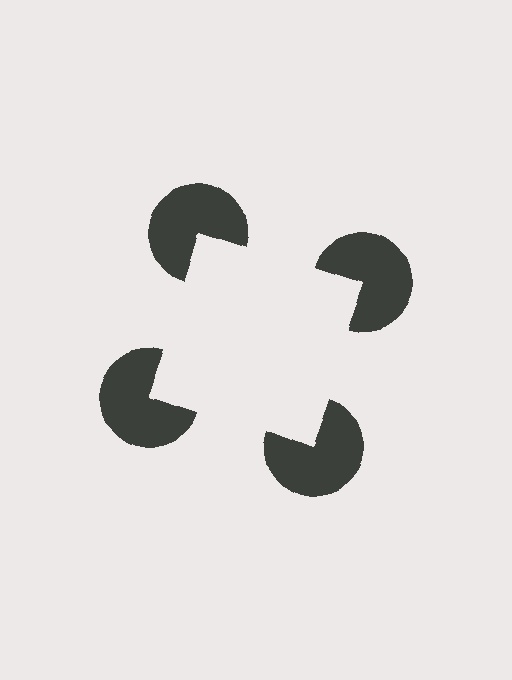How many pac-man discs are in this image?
There are 4 — one at each vertex of the illusory square.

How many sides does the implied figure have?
4 sides.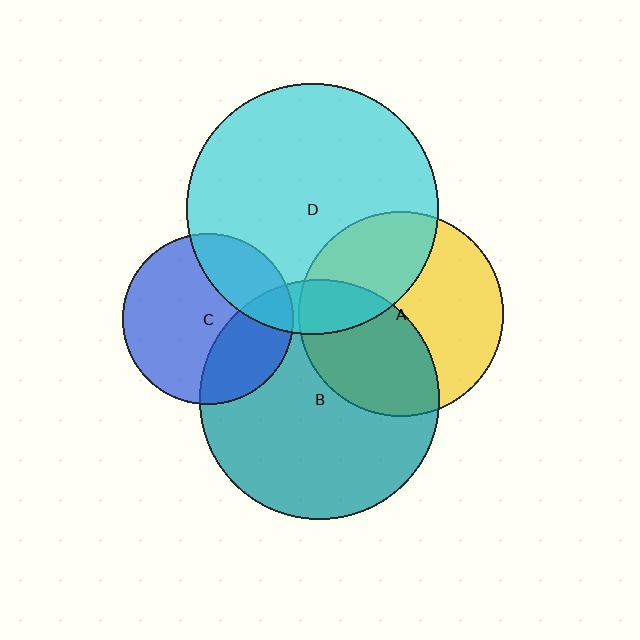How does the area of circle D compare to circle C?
Approximately 2.2 times.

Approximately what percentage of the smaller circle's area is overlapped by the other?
Approximately 25%.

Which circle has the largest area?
Circle D (cyan).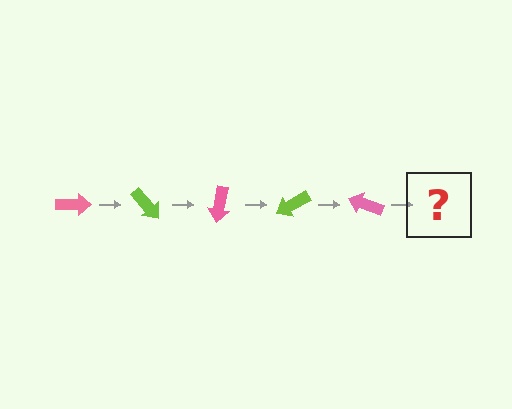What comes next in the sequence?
The next element should be a lime arrow, rotated 250 degrees from the start.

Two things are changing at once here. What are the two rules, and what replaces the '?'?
The two rules are that it rotates 50 degrees each step and the color cycles through pink and lime. The '?' should be a lime arrow, rotated 250 degrees from the start.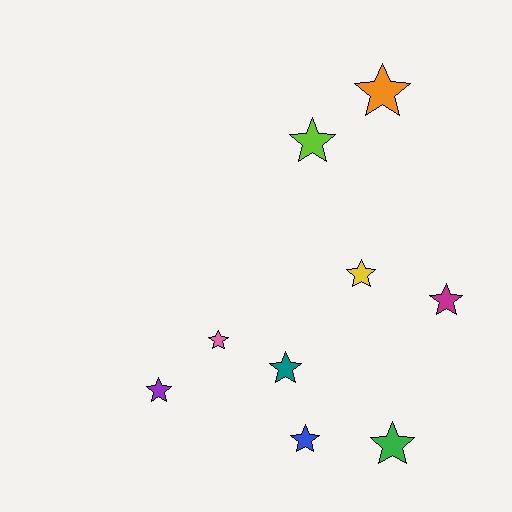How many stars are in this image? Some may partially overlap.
There are 9 stars.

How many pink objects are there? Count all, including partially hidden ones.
There is 1 pink object.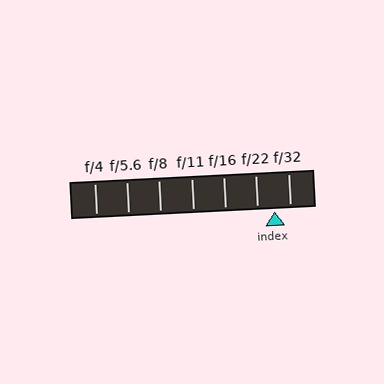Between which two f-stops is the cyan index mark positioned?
The index mark is between f/22 and f/32.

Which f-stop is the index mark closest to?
The index mark is closest to f/32.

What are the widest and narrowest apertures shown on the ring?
The widest aperture shown is f/4 and the narrowest is f/32.